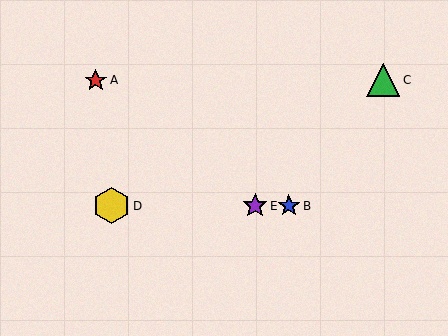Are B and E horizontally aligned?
Yes, both are at y≈206.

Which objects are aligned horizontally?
Objects B, D, E are aligned horizontally.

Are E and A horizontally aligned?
No, E is at y≈206 and A is at y≈80.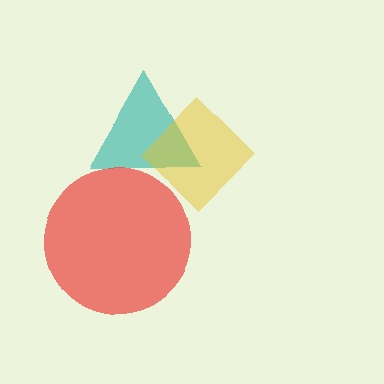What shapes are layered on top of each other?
The layered shapes are: a teal triangle, a red circle, a yellow diamond.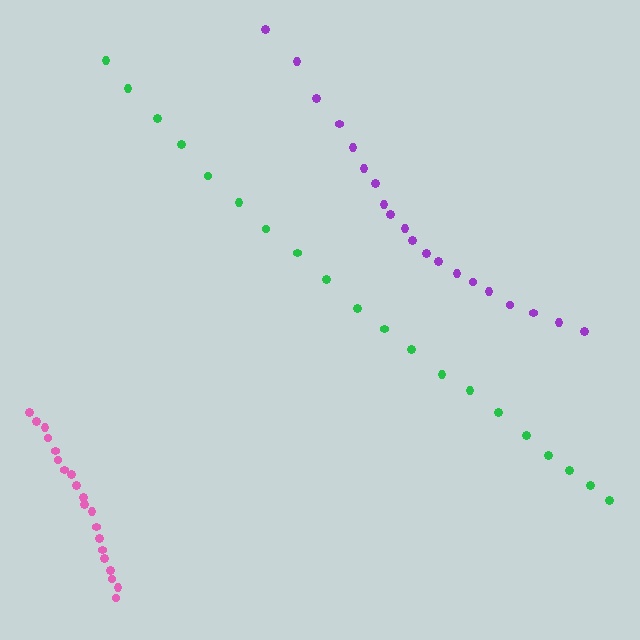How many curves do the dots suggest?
There are 3 distinct paths.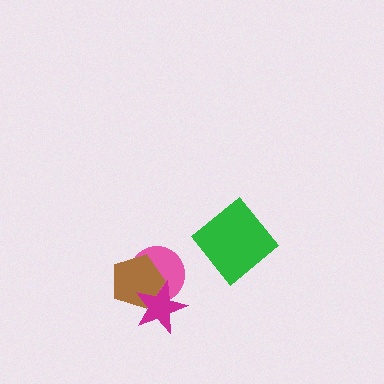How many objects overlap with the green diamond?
0 objects overlap with the green diamond.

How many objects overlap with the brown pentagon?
2 objects overlap with the brown pentagon.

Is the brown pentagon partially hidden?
Yes, it is partially covered by another shape.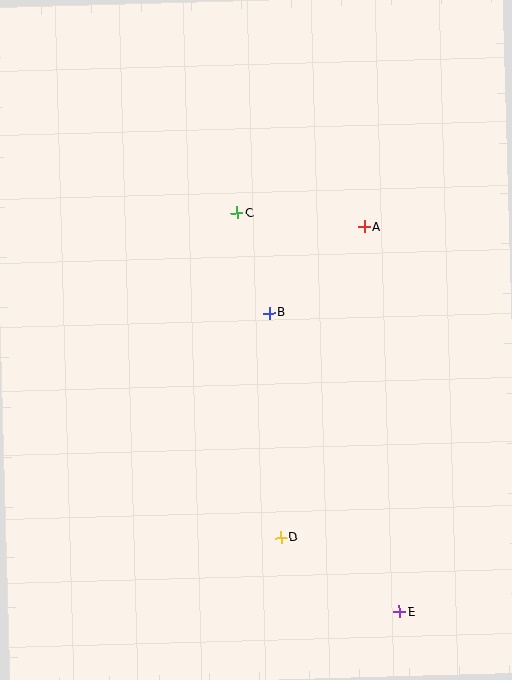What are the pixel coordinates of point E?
Point E is at (399, 612).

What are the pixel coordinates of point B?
Point B is at (269, 313).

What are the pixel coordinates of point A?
Point A is at (364, 227).